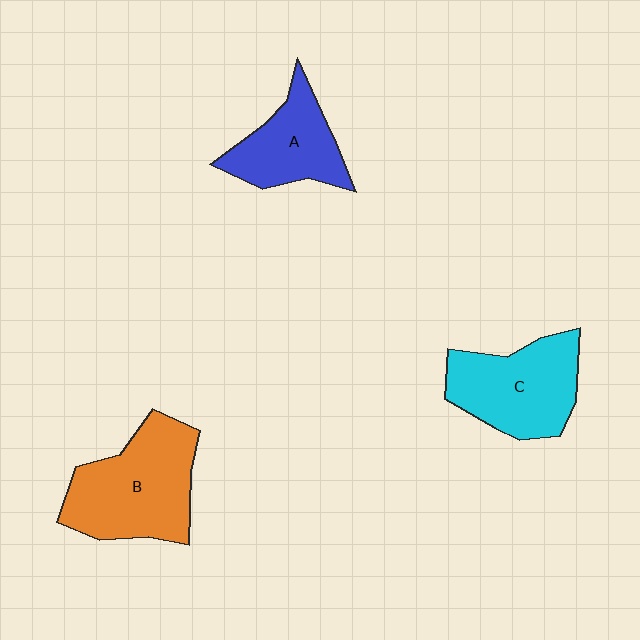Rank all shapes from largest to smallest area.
From largest to smallest: B (orange), C (cyan), A (blue).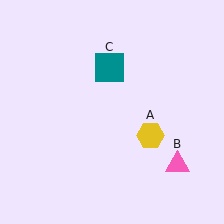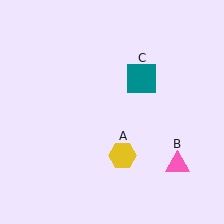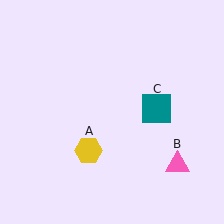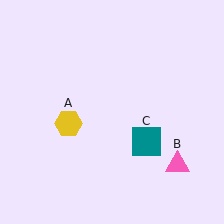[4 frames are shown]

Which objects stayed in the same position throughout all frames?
Pink triangle (object B) remained stationary.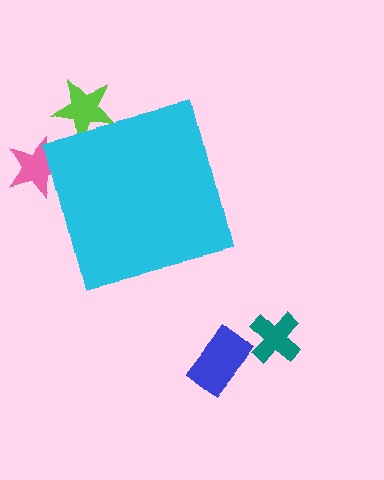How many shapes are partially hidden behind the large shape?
2 shapes are partially hidden.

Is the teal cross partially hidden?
No, the teal cross is fully visible.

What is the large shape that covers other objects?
A cyan square.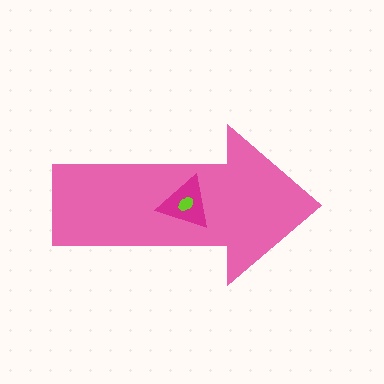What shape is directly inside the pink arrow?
The magenta triangle.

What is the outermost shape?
The pink arrow.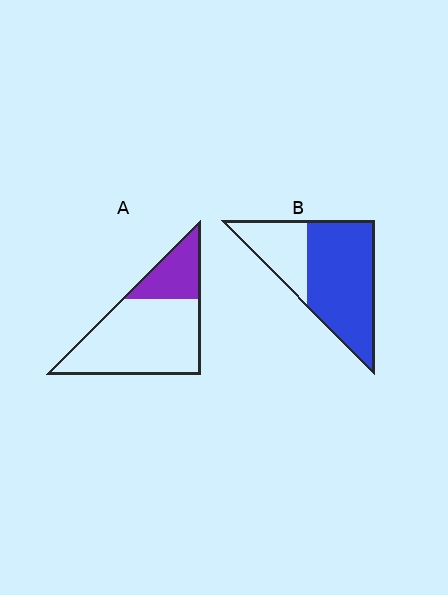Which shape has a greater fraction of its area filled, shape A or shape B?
Shape B.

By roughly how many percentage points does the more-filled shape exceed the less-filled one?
By roughly 45 percentage points (B over A).